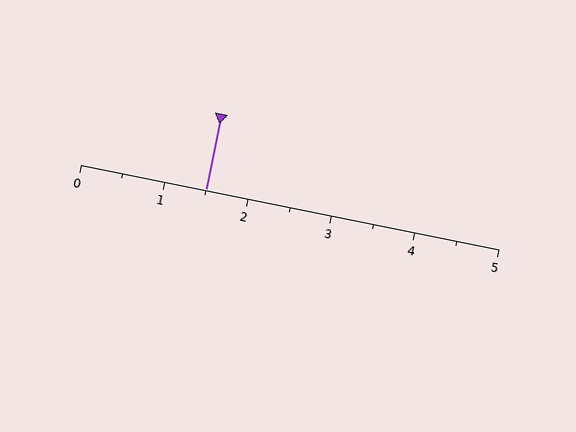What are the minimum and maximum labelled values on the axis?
The axis runs from 0 to 5.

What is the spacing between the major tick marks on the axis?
The major ticks are spaced 1 apart.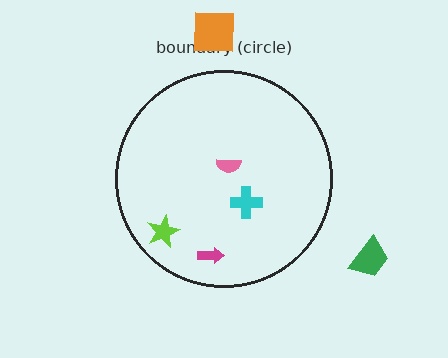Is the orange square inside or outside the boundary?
Outside.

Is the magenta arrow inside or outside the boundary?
Inside.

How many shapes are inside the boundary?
4 inside, 2 outside.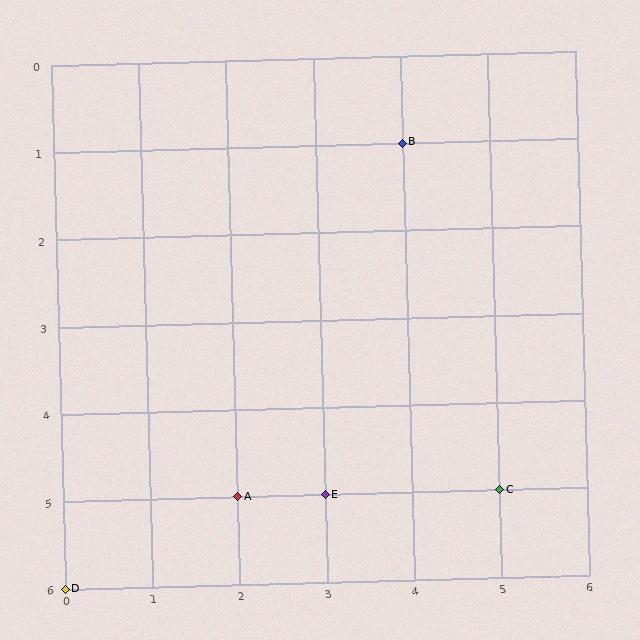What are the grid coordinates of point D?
Point D is at grid coordinates (0, 6).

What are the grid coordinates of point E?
Point E is at grid coordinates (3, 5).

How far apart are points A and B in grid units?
Points A and B are 2 columns and 4 rows apart (about 4.5 grid units diagonally).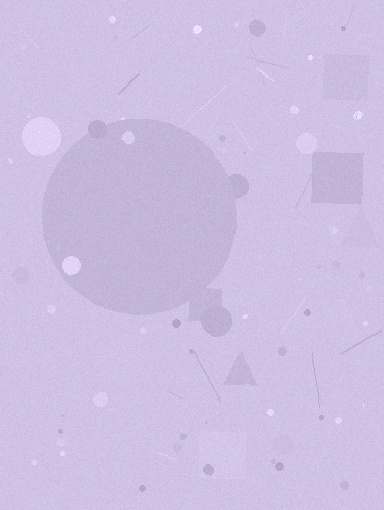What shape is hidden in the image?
A circle is hidden in the image.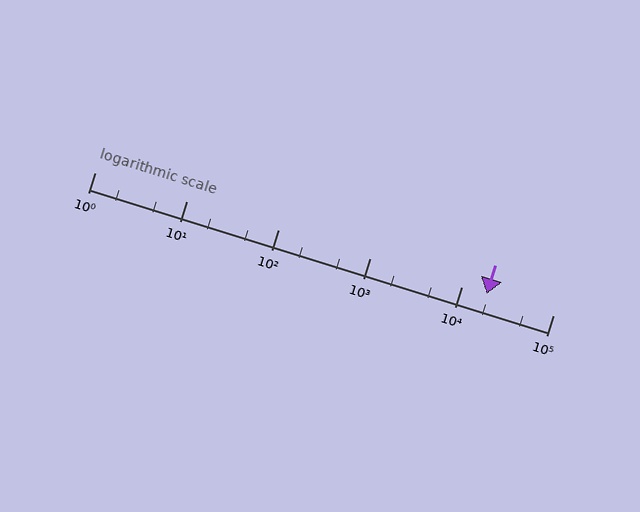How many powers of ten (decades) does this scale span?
The scale spans 5 decades, from 1 to 100000.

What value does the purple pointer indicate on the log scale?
The pointer indicates approximately 19000.